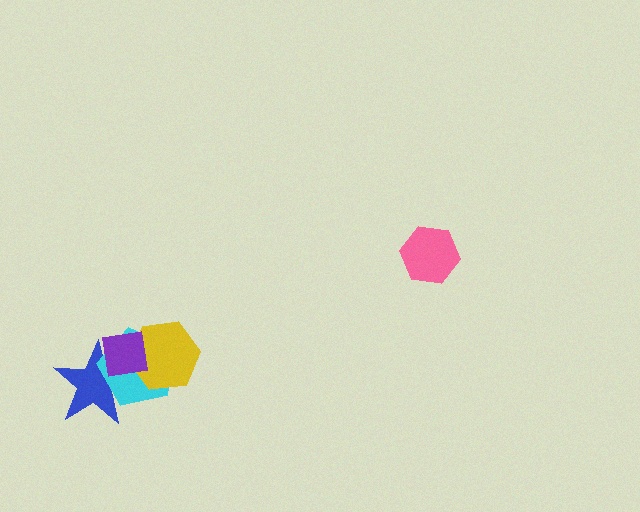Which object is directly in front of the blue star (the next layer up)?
The cyan pentagon is directly in front of the blue star.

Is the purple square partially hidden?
No, no other shape covers it.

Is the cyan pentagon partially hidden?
Yes, it is partially covered by another shape.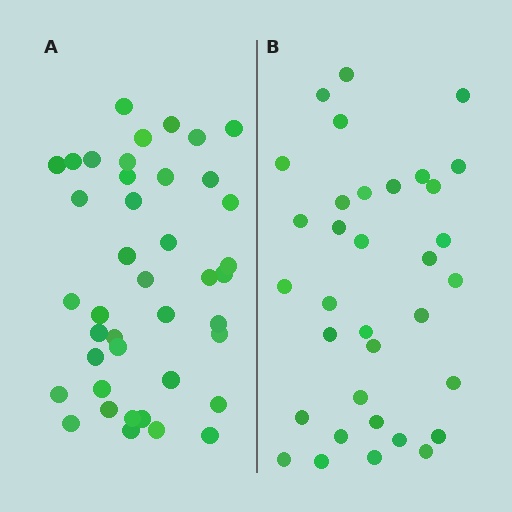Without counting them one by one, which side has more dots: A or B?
Region A (the left region) has more dots.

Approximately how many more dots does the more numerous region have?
Region A has roughly 8 or so more dots than region B.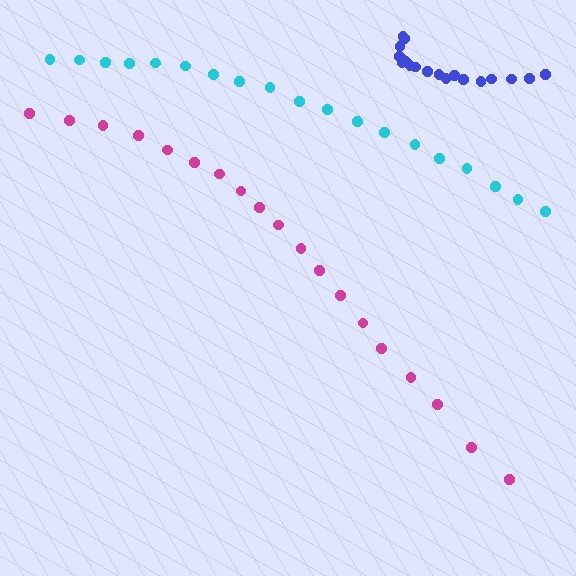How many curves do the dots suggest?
There are 3 distinct paths.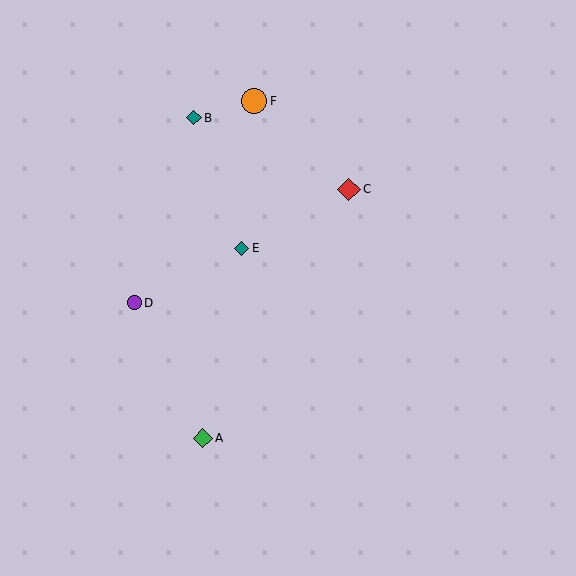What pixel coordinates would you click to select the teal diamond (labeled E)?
Click at (242, 248) to select the teal diamond E.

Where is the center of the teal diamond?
The center of the teal diamond is at (242, 248).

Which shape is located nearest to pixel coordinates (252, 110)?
The orange circle (labeled F) at (254, 101) is nearest to that location.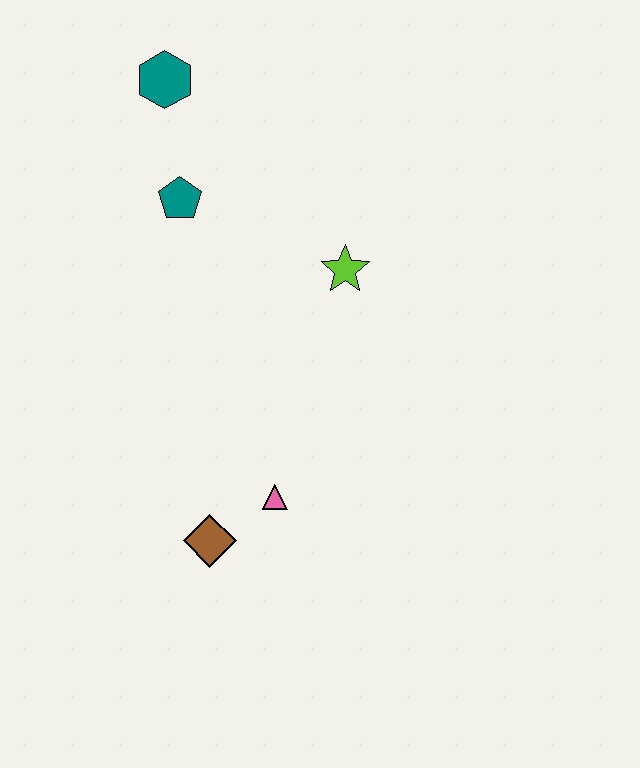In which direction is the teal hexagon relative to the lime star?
The teal hexagon is above the lime star.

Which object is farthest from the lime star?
The brown diamond is farthest from the lime star.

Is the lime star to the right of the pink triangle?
Yes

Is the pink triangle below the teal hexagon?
Yes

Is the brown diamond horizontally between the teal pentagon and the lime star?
Yes